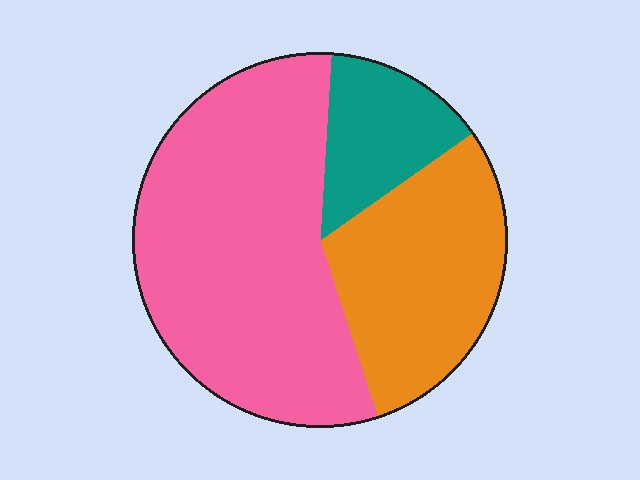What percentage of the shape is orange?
Orange covers 30% of the shape.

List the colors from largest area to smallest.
From largest to smallest: pink, orange, teal.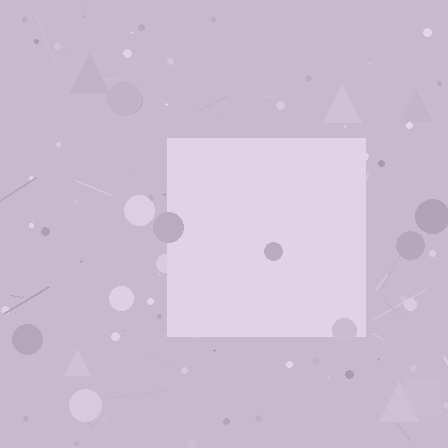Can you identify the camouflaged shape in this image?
The camouflaged shape is a square.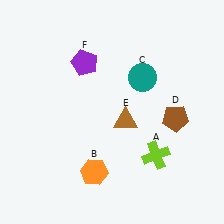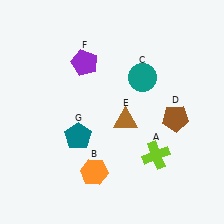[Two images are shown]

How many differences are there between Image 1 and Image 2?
There is 1 difference between the two images.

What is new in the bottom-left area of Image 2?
A teal pentagon (G) was added in the bottom-left area of Image 2.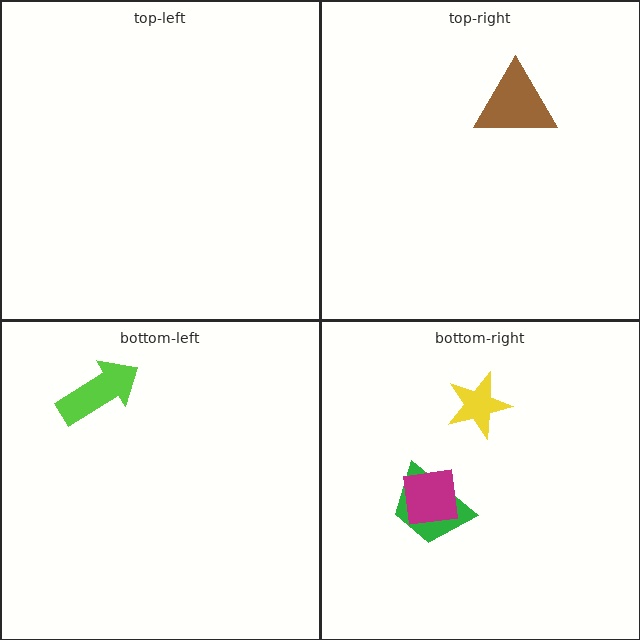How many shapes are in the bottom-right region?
3.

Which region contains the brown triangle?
The top-right region.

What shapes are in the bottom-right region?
The green trapezoid, the yellow star, the magenta square.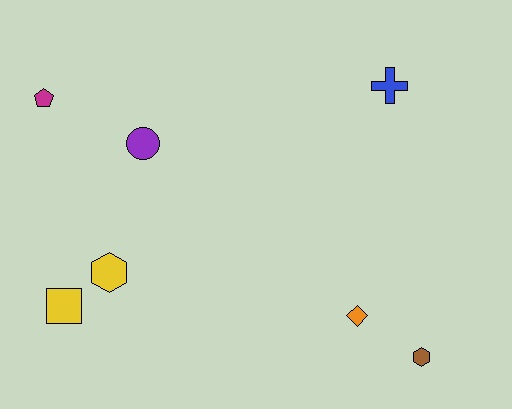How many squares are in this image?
There is 1 square.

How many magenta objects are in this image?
There is 1 magenta object.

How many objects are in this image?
There are 7 objects.